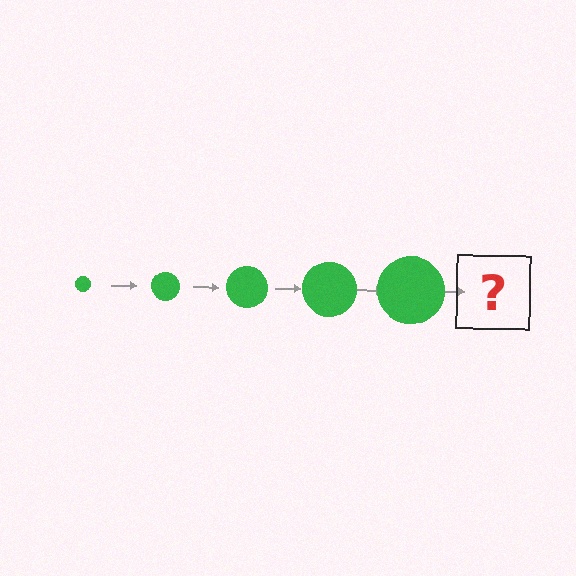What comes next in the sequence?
The next element should be a green circle, larger than the previous one.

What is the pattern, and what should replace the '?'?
The pattern is that the circle gets progressively larger each step. The '?' should be a green circle, larger than the previous one.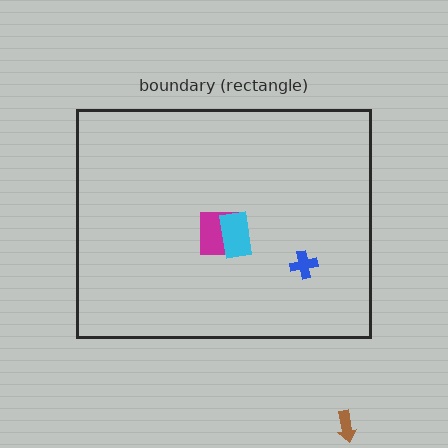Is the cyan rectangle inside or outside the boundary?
Inside.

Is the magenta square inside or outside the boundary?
Inside.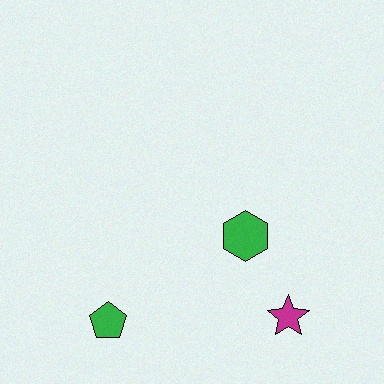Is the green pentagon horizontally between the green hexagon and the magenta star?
No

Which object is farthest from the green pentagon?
The magenta star is farthest from the green pentagon.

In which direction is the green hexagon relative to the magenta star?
The green hexagon is above the magenta star.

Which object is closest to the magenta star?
The green hexagon is closest to the magenta star.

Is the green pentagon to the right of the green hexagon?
No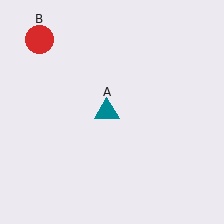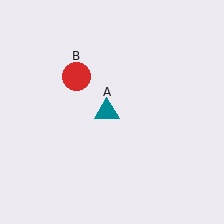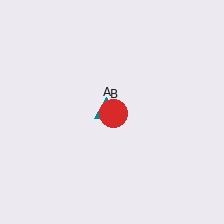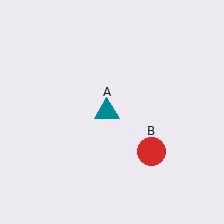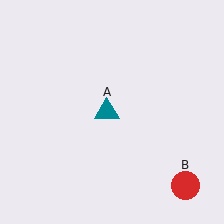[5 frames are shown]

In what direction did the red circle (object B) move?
The red circle (object B) moved down and to the right.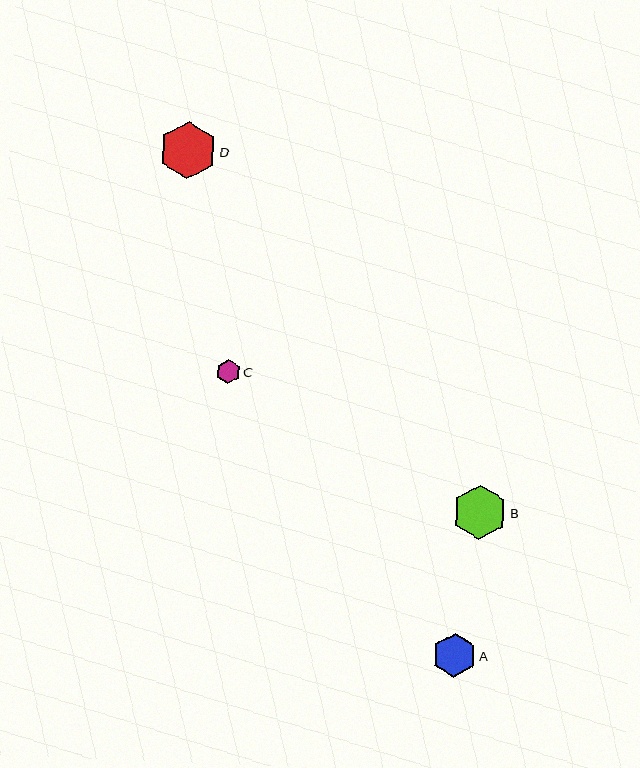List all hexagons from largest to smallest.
From largest to smallest: D, B, A, C.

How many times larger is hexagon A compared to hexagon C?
Hexagon A is approximately 1.8 times the size of hexagon C.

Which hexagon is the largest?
Hexagon D is the largest with a size of approximately 57 pixels.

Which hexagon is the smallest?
Hexagon C is the smallest with a size of approximately 25 pixels.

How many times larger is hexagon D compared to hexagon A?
Hexagon D is approximately 1.3 times the size of hexagon A.